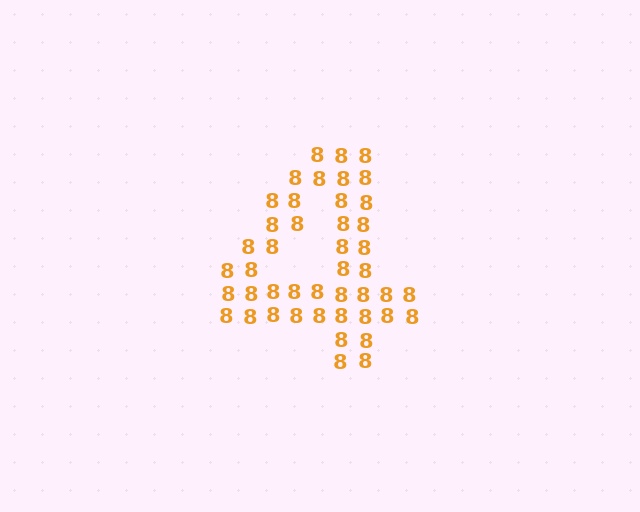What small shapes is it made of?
It is made of small digit 8's.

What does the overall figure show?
The overall figure shows the digit 4.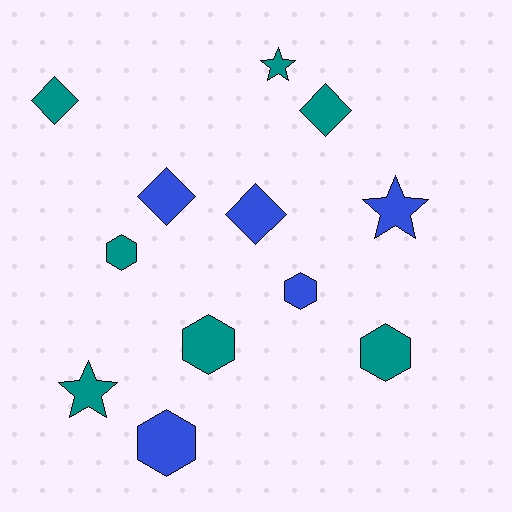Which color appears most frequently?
Teal, with 7 objects.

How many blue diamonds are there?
There are 2 blue diamonds.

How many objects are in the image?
There are 12 objects.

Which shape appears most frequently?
Hexagon, with 5 objects.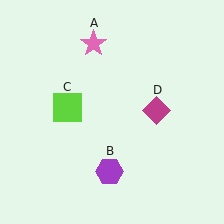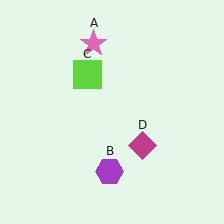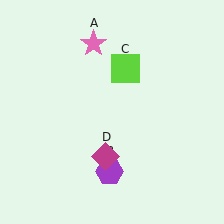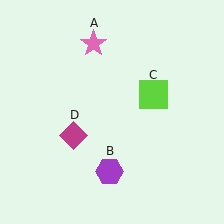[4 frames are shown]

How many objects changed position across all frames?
2 objects changed position: lime square (object C), magenta diamond (object D).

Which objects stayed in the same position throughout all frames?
Pink star (object A) and purple hexagon (object B) remained stationary.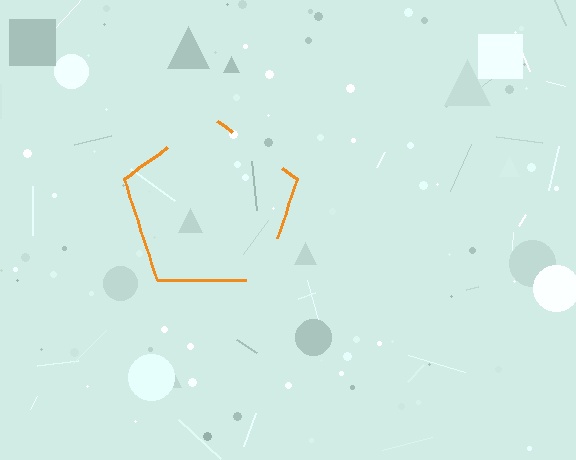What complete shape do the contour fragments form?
The contour fragments form a pentagon.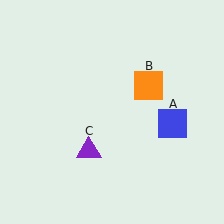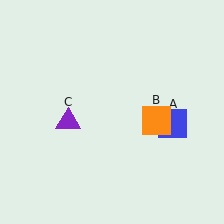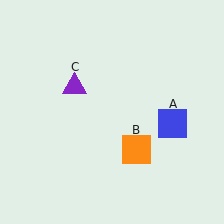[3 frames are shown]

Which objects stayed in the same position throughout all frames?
Blue square (object A) remained stationary.